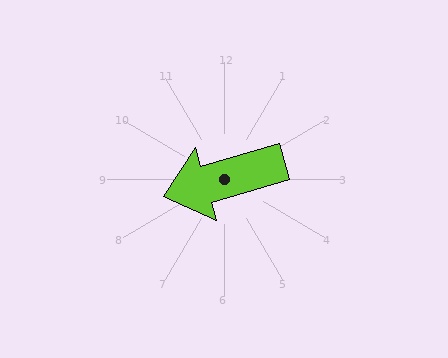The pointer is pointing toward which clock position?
Roughly 8 o'clock.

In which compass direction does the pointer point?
West.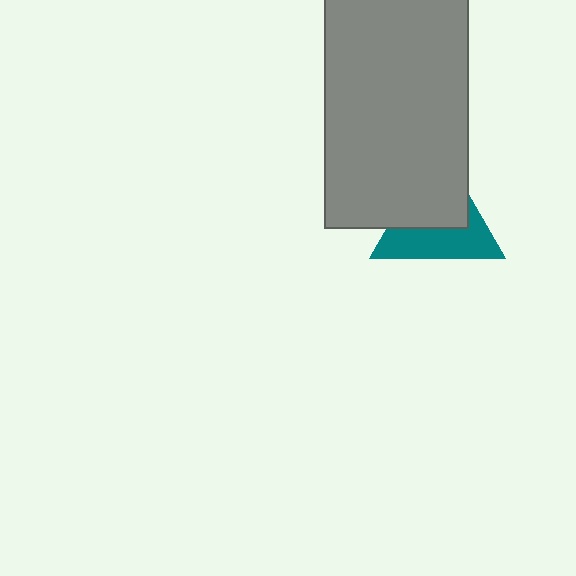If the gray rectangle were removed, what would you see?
You would see the complete teal triangle.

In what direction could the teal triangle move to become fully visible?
The teal triangle could move toward the lower-right. That would shift it out from behind the gray rectangle entirely.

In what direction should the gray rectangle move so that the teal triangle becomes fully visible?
The gray rectangle should move toward the upper-left. That is the shortest direction to clear the overlap and leave the teal triangle fully visible.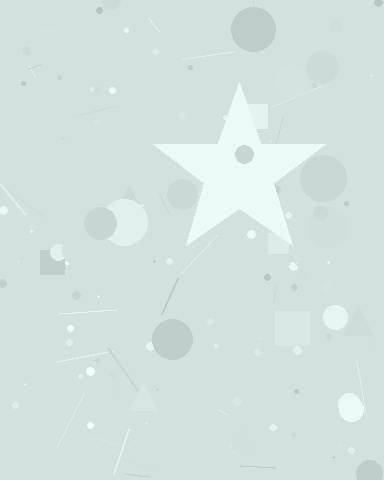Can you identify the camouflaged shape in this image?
The camouflaged shape is a star.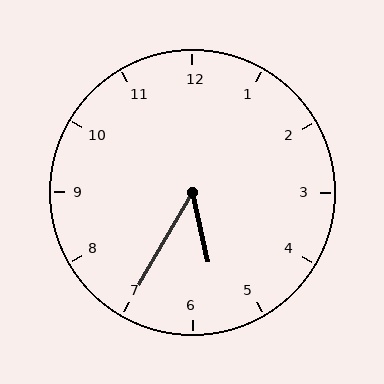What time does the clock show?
5:35.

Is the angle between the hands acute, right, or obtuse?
It is acute.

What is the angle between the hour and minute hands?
Approximately 42 degrees.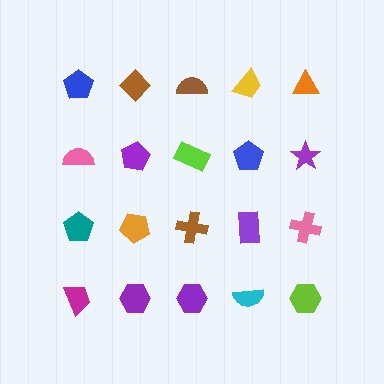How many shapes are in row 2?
5 shapes.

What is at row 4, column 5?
A lime hexagon.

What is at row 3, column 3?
A brown cross.